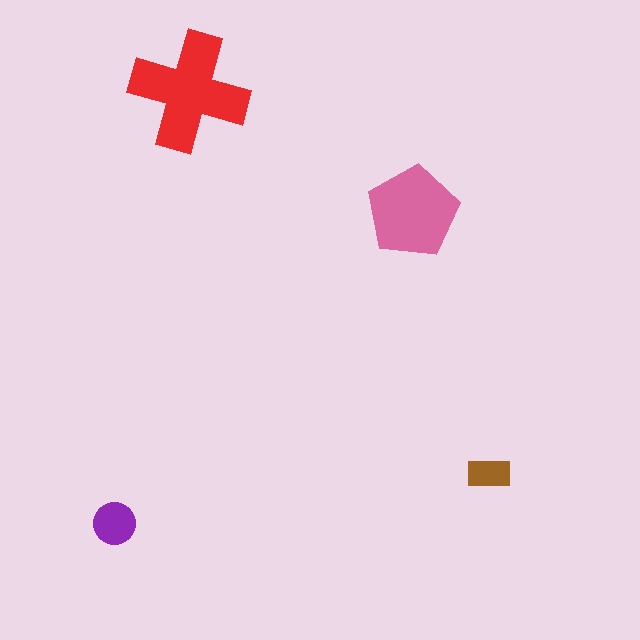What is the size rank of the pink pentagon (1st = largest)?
2nd.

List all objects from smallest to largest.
The brown rectangle, the purple circle, the pink pentagon, the red cross.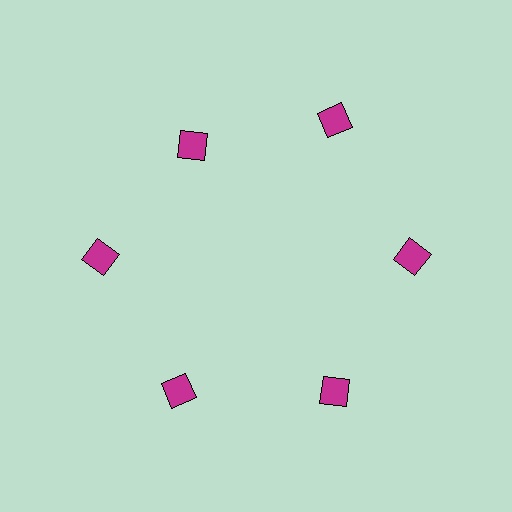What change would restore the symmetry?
The symmetry would be restored by moving it outward, back onto the ring so that all 6 squares sit at equal angles and equal distance from the center.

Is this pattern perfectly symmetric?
No. The 6 magenta squares are arranged in a ring, but one element near the 11 o'clock position is pulled inward toward the center, breaking the 6-fold rotational symmetry.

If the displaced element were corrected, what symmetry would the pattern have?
It would have 6-fold rotational symmetry — the pattern would map onto itself every 60 degrees.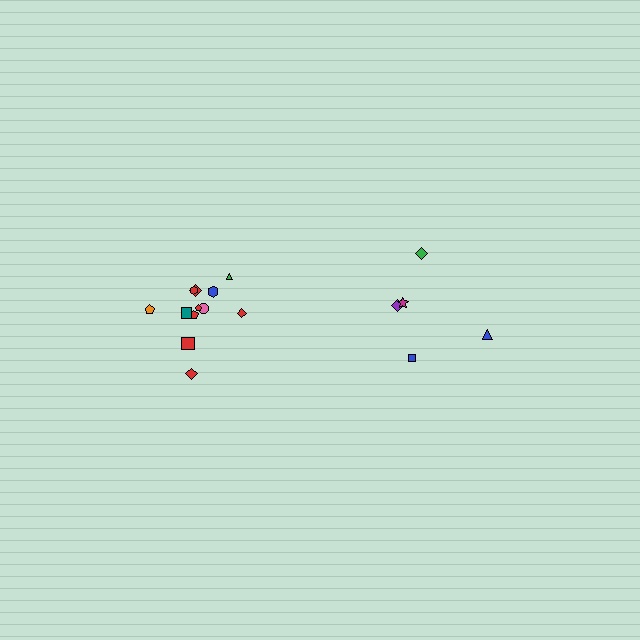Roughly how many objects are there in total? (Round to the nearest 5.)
Roughly 15 objects in total.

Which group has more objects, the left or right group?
The left group.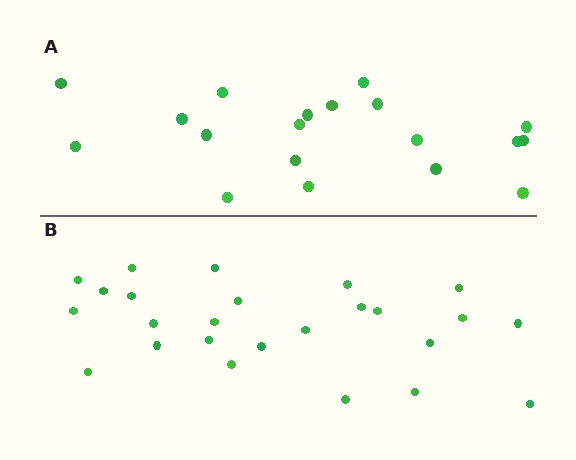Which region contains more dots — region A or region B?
Region B (the bottom region) has more dots.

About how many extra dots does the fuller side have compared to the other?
Region B has about 6 more dots than region A.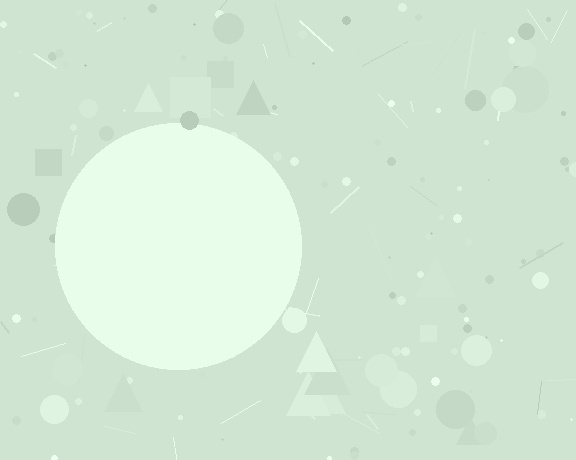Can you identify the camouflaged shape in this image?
The camouflaged shape is a circle.